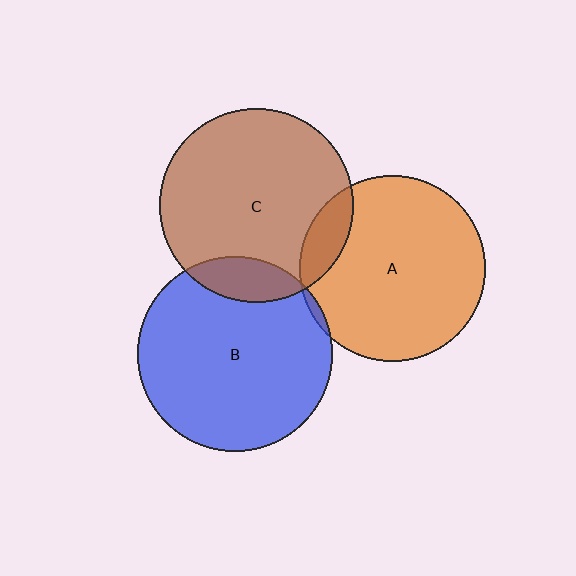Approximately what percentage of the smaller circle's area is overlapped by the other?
Approximately 10%.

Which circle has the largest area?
Circle B (blue).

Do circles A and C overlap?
Yes.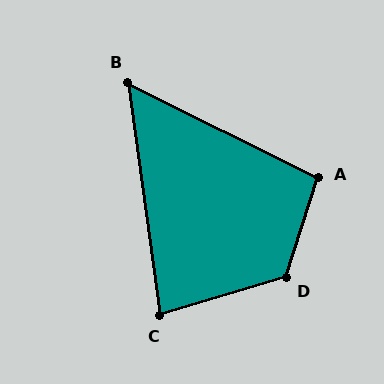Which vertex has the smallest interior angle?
B, at approximately 56 degrees.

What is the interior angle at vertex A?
Approximately 99 degrees (obtuse).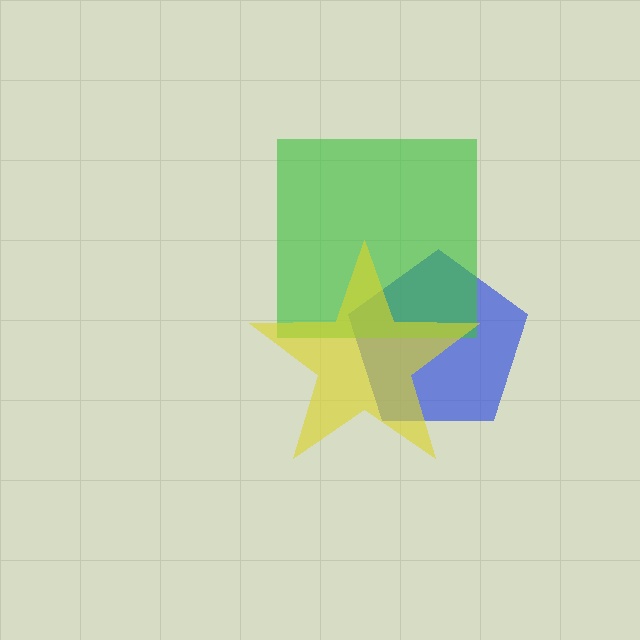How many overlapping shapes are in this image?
There are 3 overlapping shapes in the image.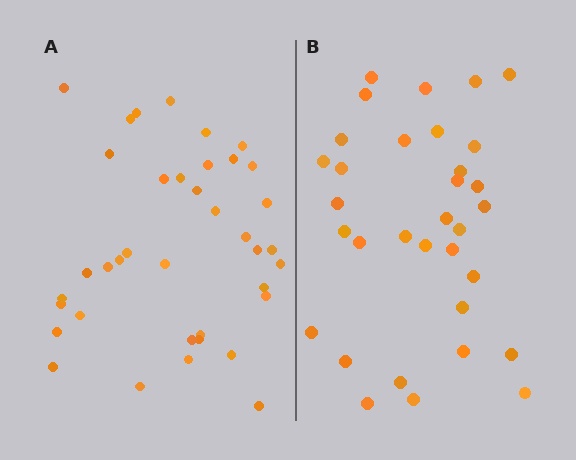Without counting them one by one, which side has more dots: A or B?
Region A (the left region) has more dots.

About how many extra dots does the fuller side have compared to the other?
Region A has about 5 more dots than region B.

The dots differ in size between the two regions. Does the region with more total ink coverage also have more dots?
No. Region B has more total ink coverage because its dots are larger, but region A actually contains more individual dots. Total area can be misleading — the number of items is what matters here.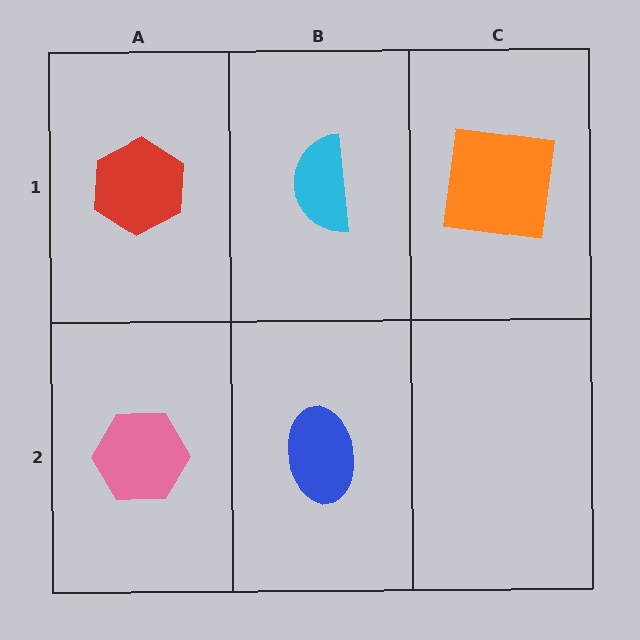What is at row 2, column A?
A pink hexagon.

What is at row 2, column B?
A blue ellipse.